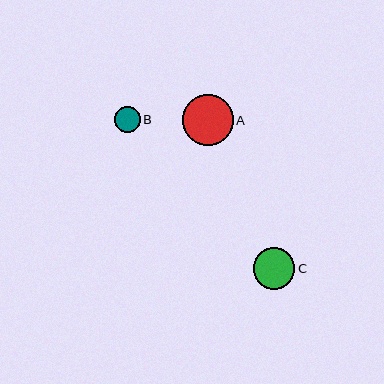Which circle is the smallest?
Circle B is the smallest with a size of approximately 26 pixels.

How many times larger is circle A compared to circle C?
Circle A is approximately 1.2 times the size of circle C.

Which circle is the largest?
Circle A is the largest with a size of approximately 51 pixels.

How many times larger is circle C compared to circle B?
Circle C is approximately 1.6 times the size of circle B.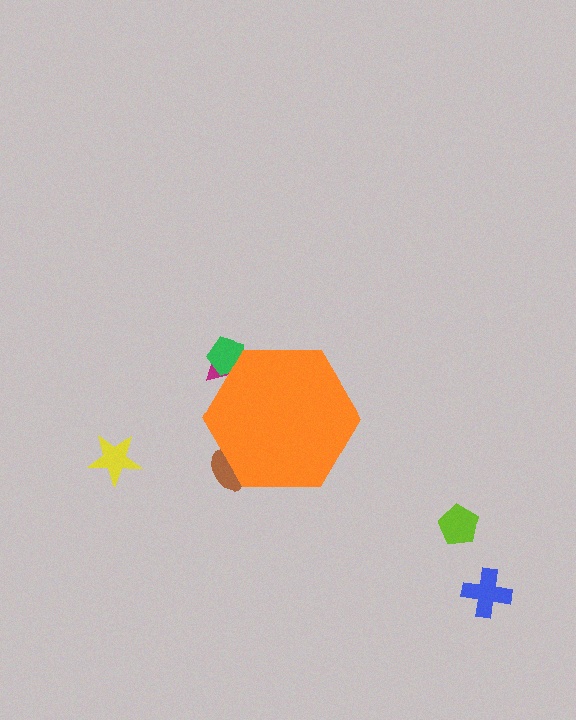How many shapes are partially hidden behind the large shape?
3 shapes are partially hidden.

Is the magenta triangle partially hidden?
Yes, the magenta triangle is partially hidden behind the orange hexagon.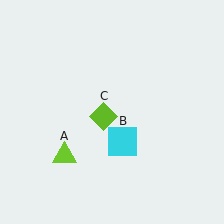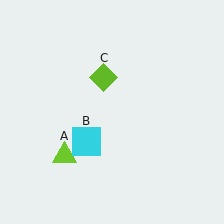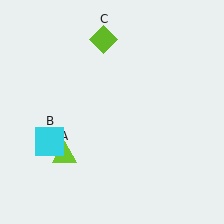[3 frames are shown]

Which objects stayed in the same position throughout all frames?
Lime triangle (object A) remained stationary.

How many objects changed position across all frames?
2 objects changed position: cyan square (object B), lime diamond (object C).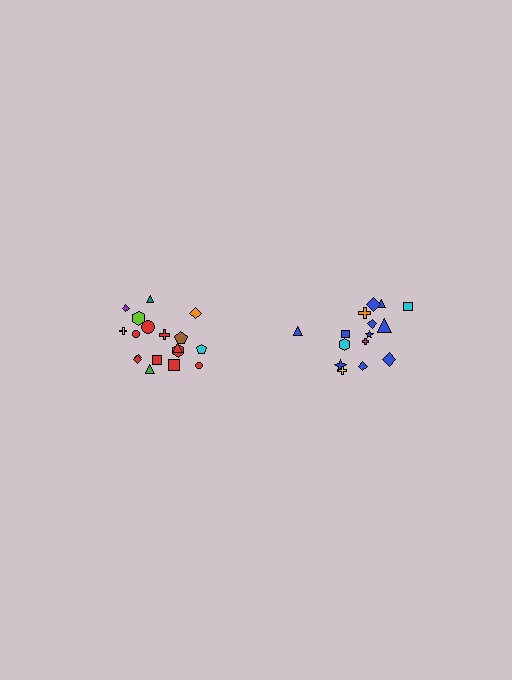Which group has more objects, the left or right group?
The left group.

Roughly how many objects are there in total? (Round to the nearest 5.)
Roughly 35 objects in total.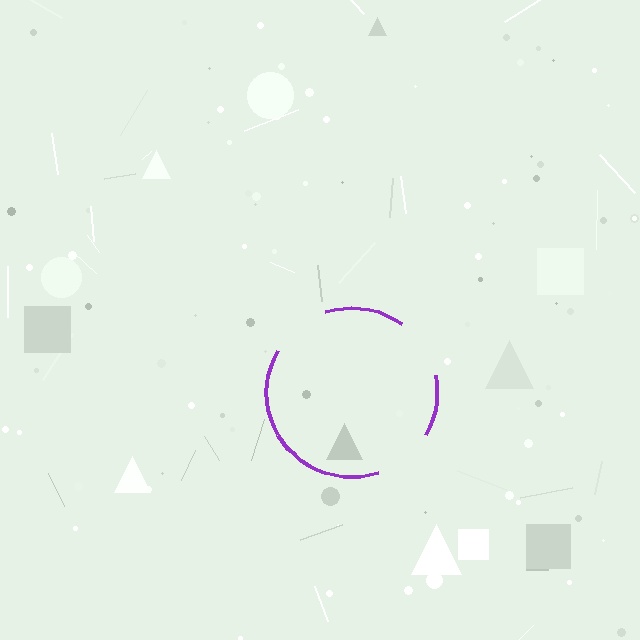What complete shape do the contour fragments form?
The contour fragments form a circle.